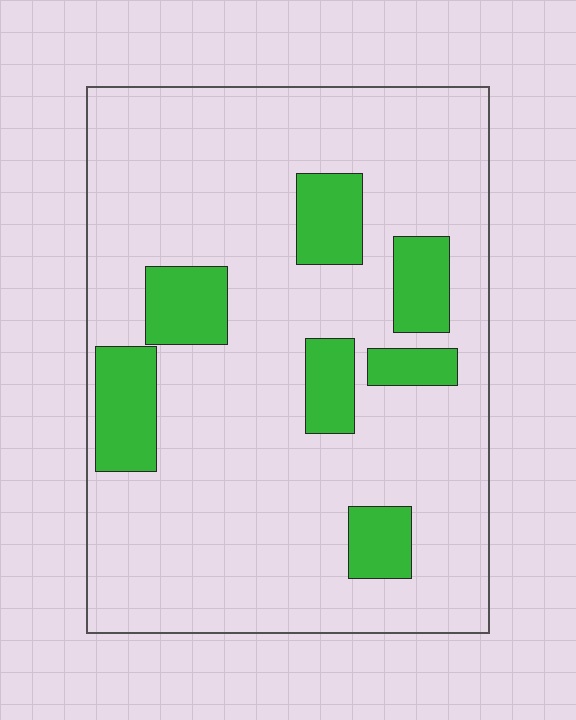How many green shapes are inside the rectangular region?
7.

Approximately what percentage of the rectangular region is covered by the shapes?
Approximately 20%.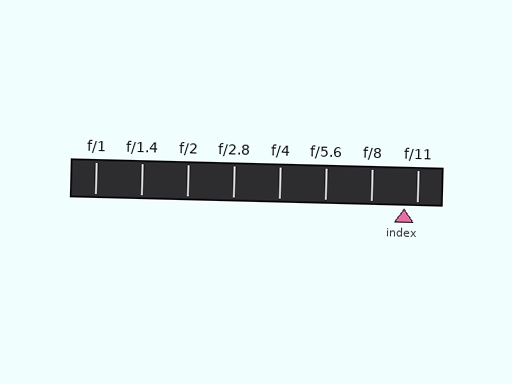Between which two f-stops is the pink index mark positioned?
The index mark is between f/8 and f/11.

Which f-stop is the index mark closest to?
The index mark is closest to f/11.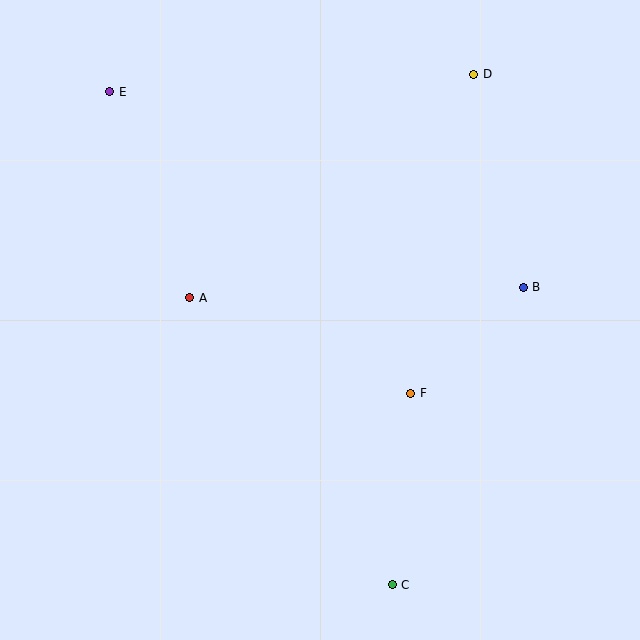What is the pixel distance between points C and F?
The distance between C and F is 193 pixels.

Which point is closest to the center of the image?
Point F at (411, 393) is closest to the center.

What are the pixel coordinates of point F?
Point F is at (411, 393).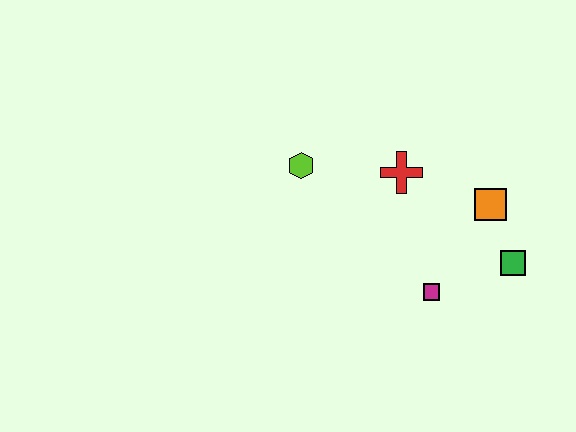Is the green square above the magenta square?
Yes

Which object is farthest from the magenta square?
The lime hexagon is farthest from the magenta square.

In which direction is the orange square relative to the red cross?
The orange square is to the right of the red cross.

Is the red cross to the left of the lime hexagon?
No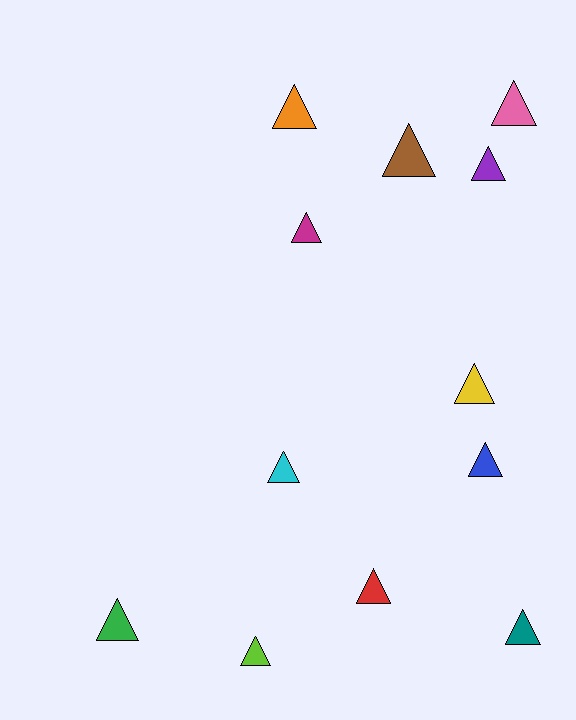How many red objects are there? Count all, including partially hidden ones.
There is 1 red object.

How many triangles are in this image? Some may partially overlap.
There are 12 triangles.